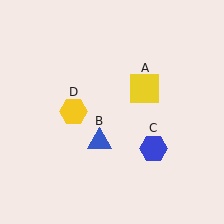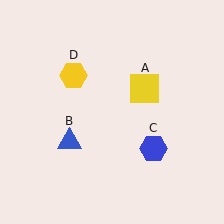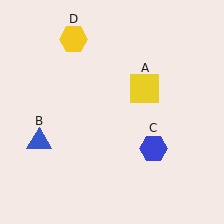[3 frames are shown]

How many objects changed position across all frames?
2 objects changed position: blue triangle (object B), yellow hexagon (object D).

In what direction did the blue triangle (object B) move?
The blue triangle (object B) moved left.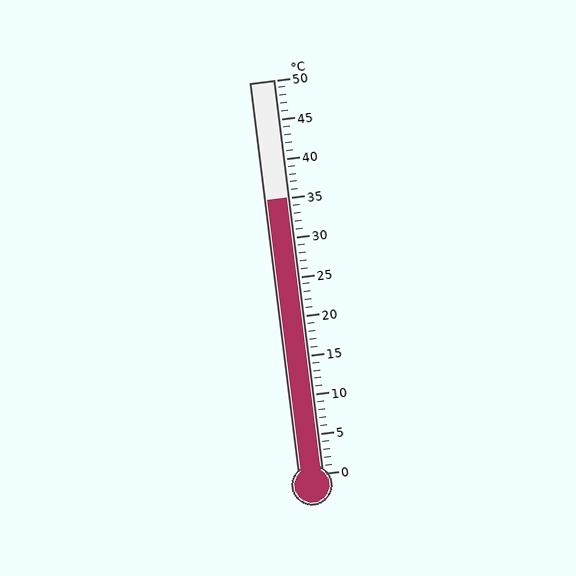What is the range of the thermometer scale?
The thermometer scale ranges from 0°C to 50°C.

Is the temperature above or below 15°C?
The temperature is above 15°C.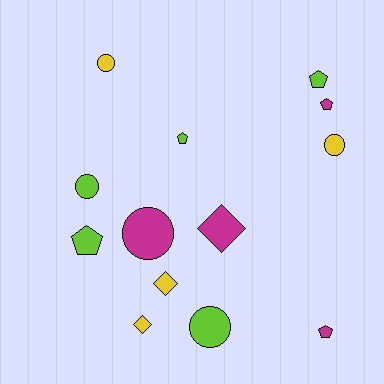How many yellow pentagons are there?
There are no yellow pentagons.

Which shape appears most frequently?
Circle, with 5 objects.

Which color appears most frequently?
Lime, with 5 objects.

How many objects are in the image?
There are 13 objects.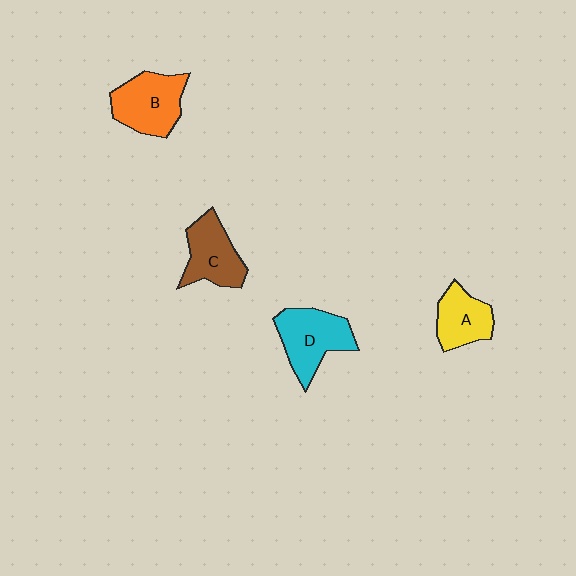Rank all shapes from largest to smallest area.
From largest to smallest: D (cyan), B (orange), C (brown), A (yellow).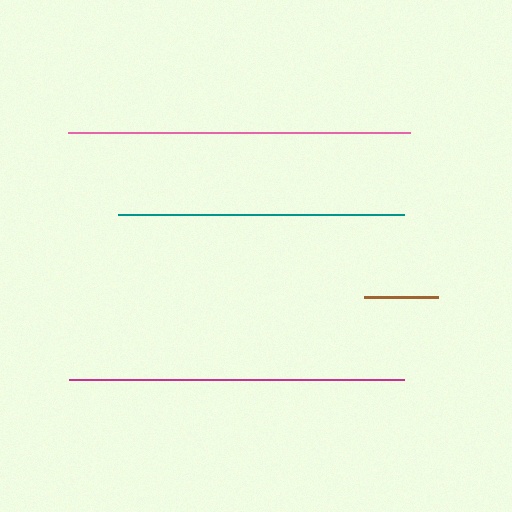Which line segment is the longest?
The pink line is the longest at approximately 342 pixels.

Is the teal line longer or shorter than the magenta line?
The magenta line is longer than the teal line.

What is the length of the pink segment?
The pink segment is approximately 342 pixels long.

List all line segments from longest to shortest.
From longest to shortest: pink, magenta, teal, brown.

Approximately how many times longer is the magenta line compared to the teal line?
The magenta line is approximately 1.2 times the length of the teal line.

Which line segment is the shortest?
The brown line is the shortest at approximately 75 pixels.